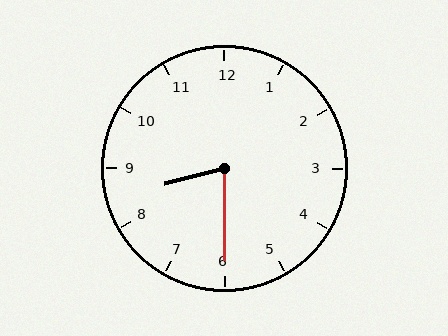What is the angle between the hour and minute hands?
Approximately 75 degrees.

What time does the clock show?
8:30.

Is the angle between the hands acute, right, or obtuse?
It is acute.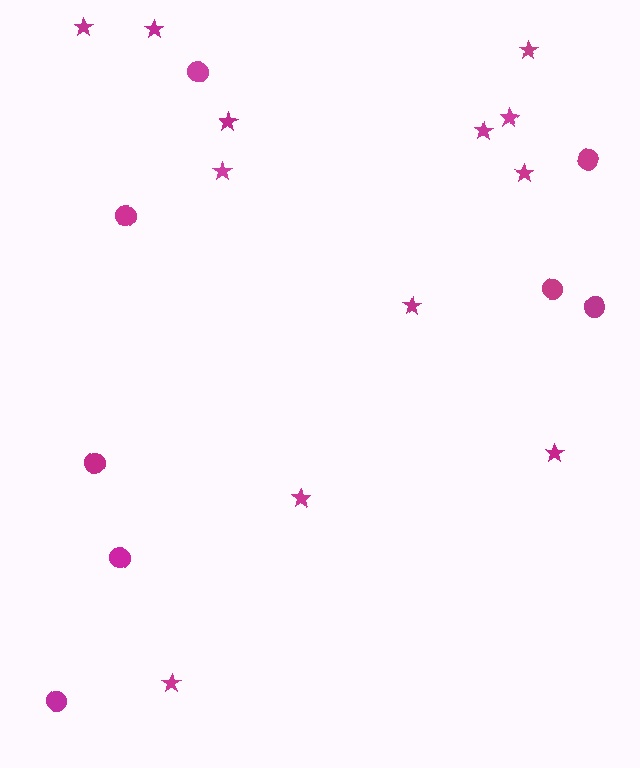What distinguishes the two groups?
There are 2 groups: one group of circles (8) and one group of stars (12).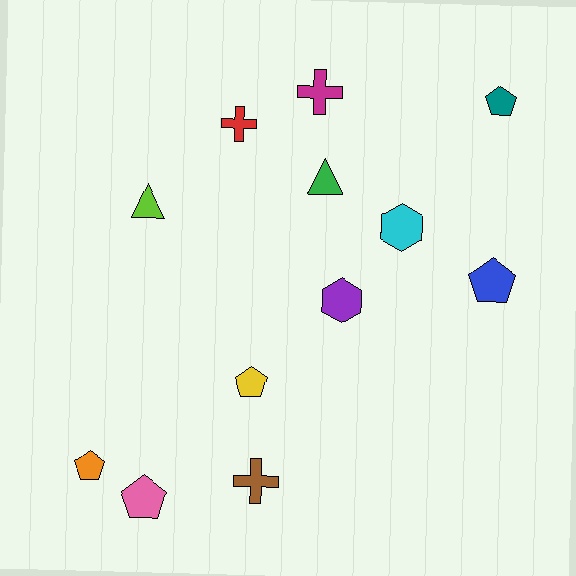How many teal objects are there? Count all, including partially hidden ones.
There is 1 teal object.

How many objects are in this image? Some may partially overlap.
There are 12 objects.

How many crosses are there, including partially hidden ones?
There are 3 crosses.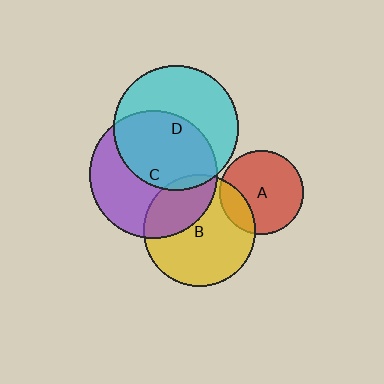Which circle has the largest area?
Circle C (purple).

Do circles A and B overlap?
Yes.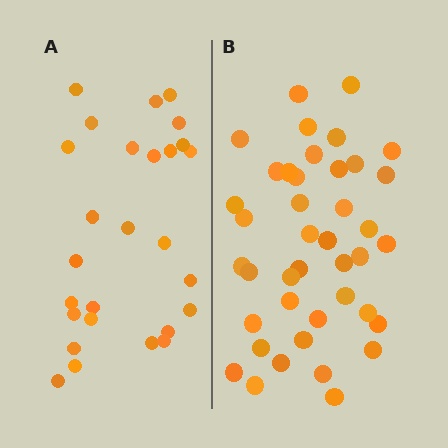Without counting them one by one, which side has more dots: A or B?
Region B (the right region) has more dots.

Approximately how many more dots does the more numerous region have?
Region B has approximately 15 more dots than region A.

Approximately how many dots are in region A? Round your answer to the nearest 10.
About 30 dots. (The exact count is 27, which rounds to 30.)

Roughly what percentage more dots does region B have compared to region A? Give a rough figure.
About 50% more.